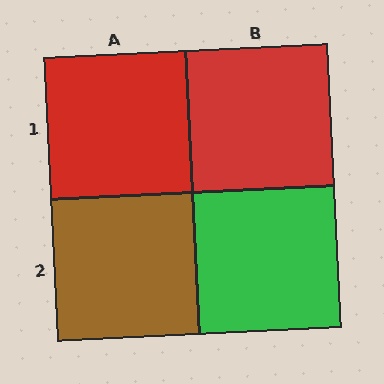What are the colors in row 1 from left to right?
Red, red.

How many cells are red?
2 cells are red.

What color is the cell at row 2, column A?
Brown.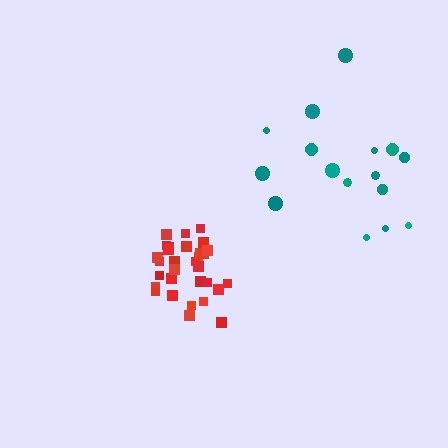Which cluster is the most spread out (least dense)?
Teal.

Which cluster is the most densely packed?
Red.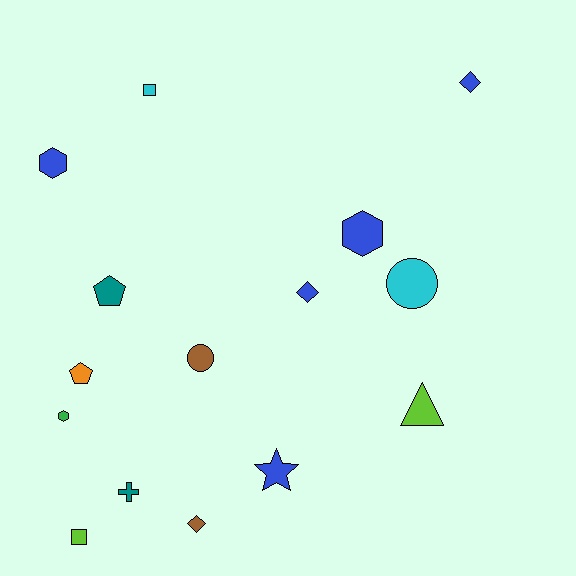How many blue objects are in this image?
There are 5 blue objects.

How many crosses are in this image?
There is 1 cross.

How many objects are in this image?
There are 15 objects.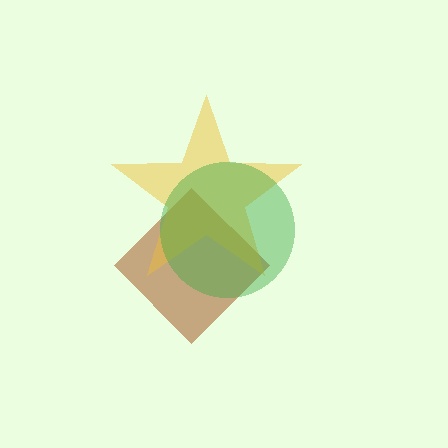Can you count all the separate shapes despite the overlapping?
Yes, there are 3 separate shapes.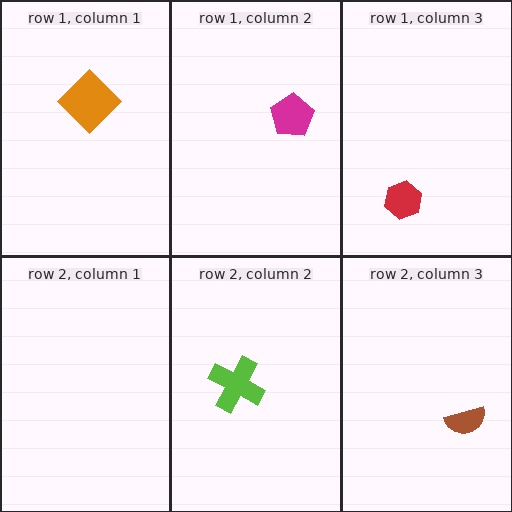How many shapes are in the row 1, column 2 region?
1.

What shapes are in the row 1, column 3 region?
The red hexagon.